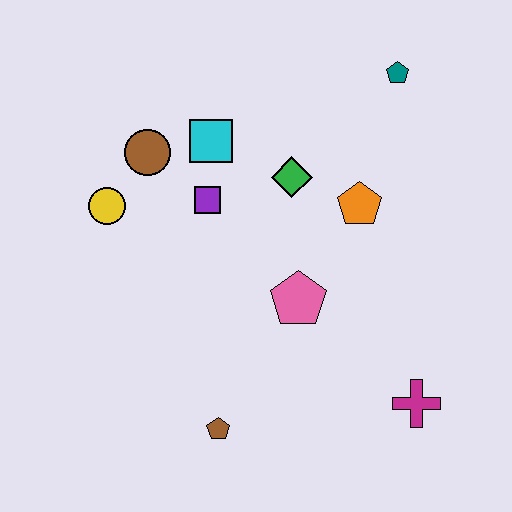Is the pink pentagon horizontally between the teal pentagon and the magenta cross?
No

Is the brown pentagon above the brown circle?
No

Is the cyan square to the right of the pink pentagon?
No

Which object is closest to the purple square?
The cyan square is closest to the purple square.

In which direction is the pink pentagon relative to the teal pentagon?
The pink pentagon is below the teal pentagon.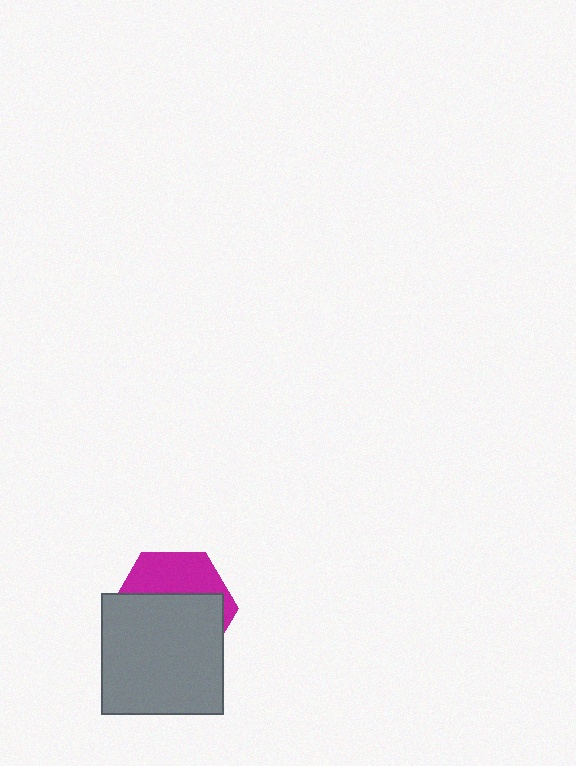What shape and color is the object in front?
The object in front is a gray square.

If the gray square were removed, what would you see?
You would see the complete magenta hexagon.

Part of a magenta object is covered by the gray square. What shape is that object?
It is a hexagon.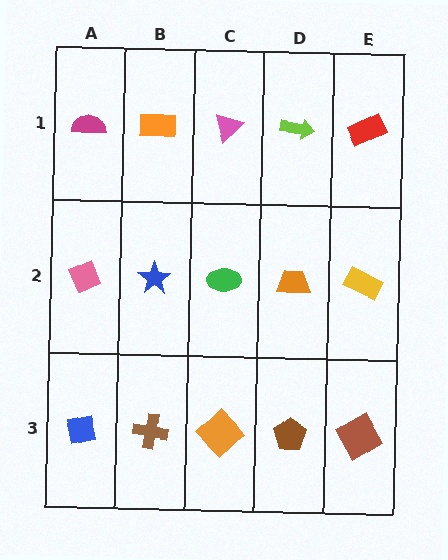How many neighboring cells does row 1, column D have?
3.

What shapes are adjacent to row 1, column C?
A green ellipse (row 2, column C), an orange rectangle (row 1, column B), a lime arrow (row 1, column D).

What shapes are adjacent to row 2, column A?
A magenta semicircle (row 1, column A), a blue square (row 3, column A), a blue star (row 2, column B).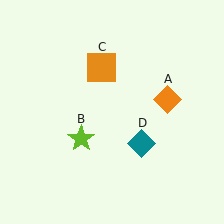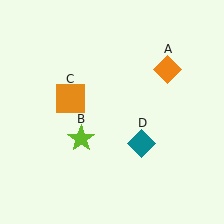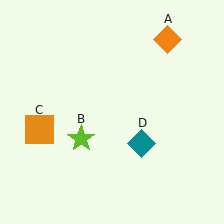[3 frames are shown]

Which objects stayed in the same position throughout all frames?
Lime star (object B) and teal diamond (object D) remained stationary.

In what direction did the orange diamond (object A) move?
The orange diamond (object A) moved up.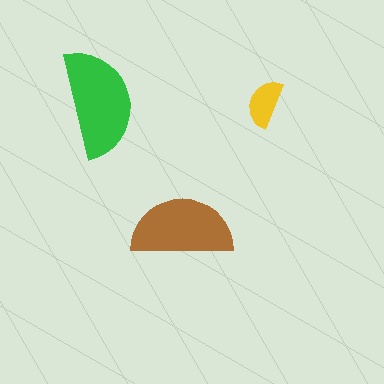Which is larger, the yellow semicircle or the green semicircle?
The green one.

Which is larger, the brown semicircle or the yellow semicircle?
The brown one.